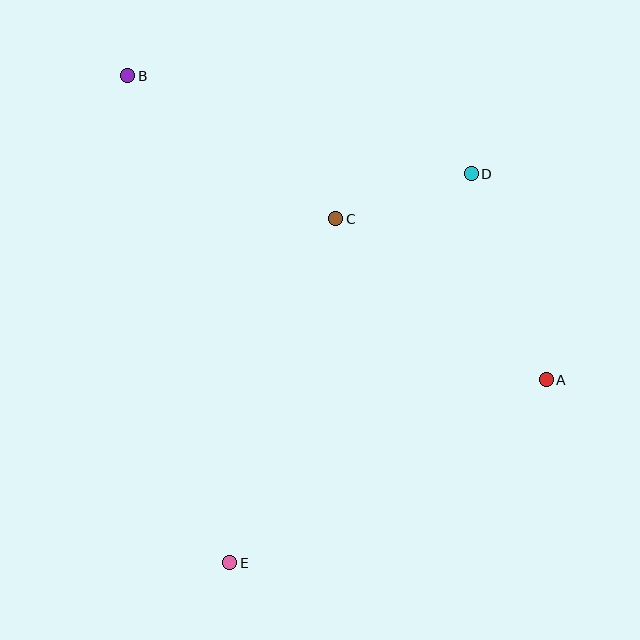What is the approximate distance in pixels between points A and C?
The distance between A and C is approximately 265 pixels.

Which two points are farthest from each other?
Points A and B are farthest from each other.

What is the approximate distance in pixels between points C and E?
The distance between C and E is approximately 360 pixels.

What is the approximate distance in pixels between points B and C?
The distance between B and C is approximately 253 pixels.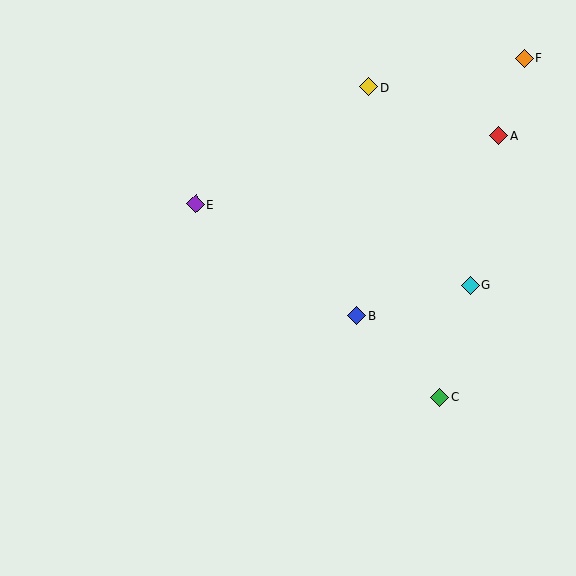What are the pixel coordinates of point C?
Point C is at (440, 397).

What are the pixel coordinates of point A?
Point A is at (499, 136).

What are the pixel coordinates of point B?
Point B is at (357, 316).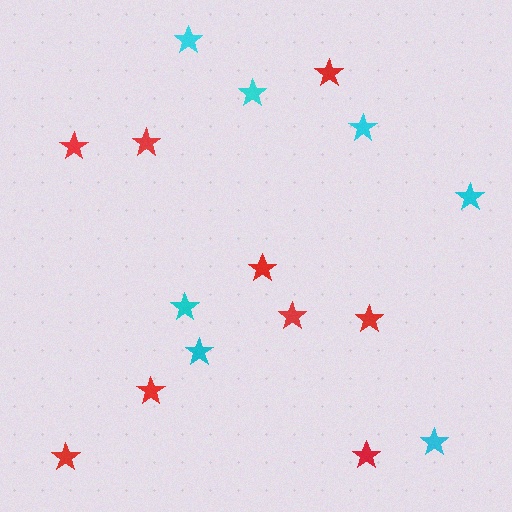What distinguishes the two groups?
There are 2 groups: one group of red stars (9) and one group of cyan stars (7).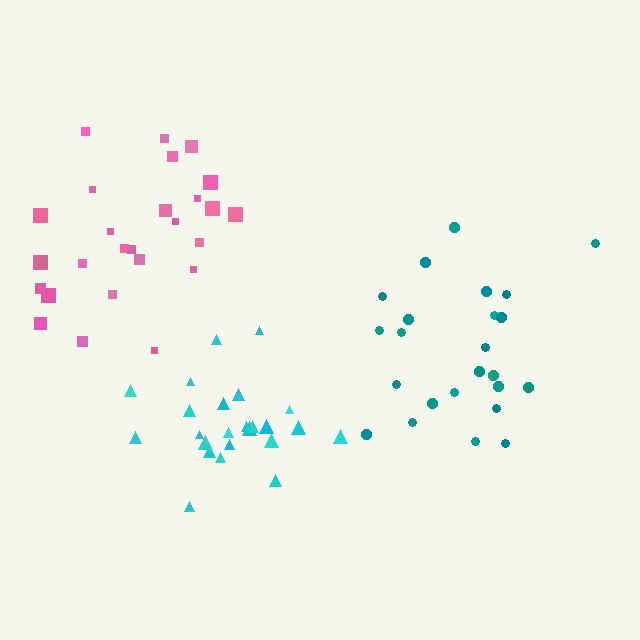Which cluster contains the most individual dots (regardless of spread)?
Pink (26).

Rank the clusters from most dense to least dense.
cyan, teal, pink.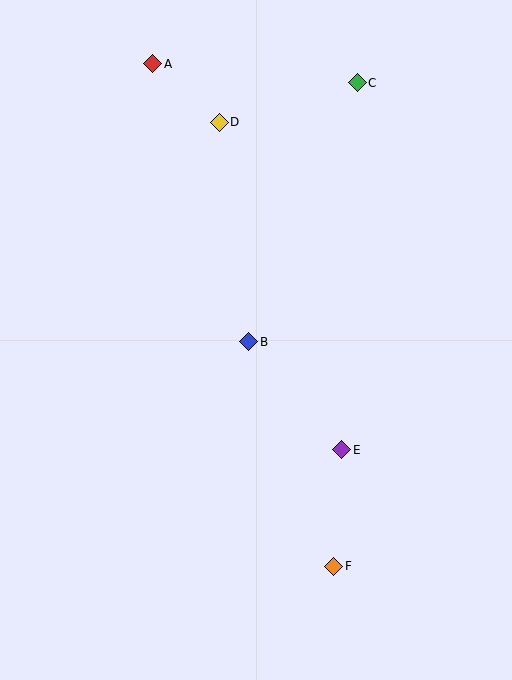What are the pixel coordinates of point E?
Point E is at (342, 450).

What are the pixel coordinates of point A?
Point A is at (153, 64).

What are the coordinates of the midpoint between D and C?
The midpoint between D and C is at (288, 103).